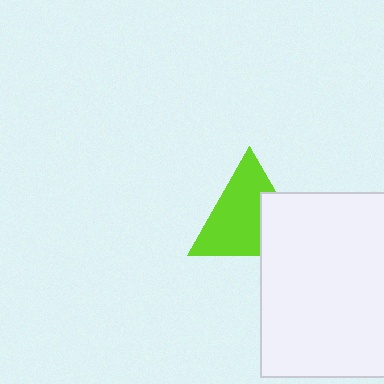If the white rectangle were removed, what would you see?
You would see the complete lime triangle.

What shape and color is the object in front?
The object in front is a white rectangle.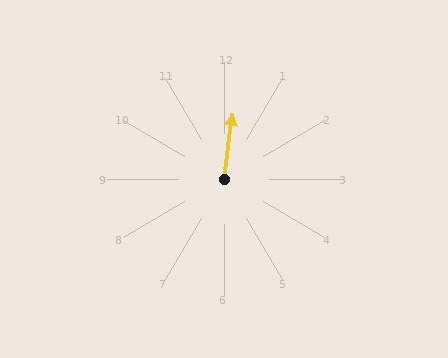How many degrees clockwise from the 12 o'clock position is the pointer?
Approximately 8 degrees.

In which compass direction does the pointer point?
North.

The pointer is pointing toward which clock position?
Roughly 12 o'clock.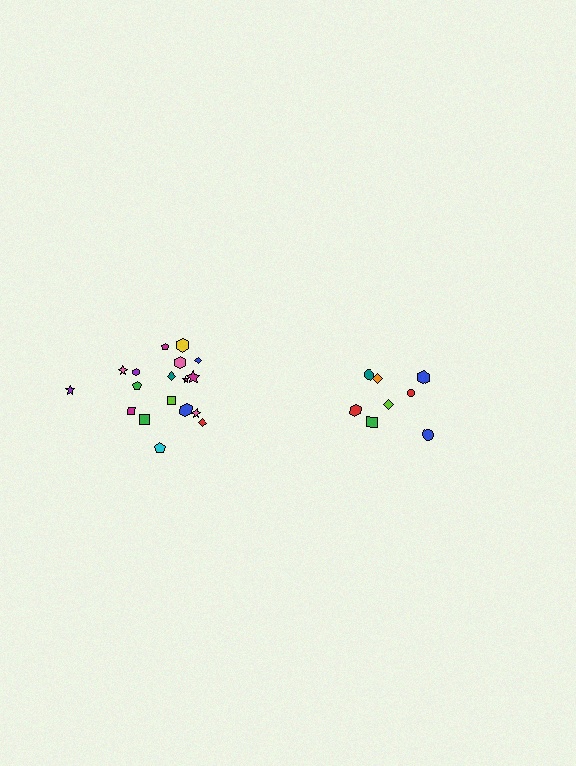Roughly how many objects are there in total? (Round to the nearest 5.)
Roughly 25 objects in total.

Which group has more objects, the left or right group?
The left group.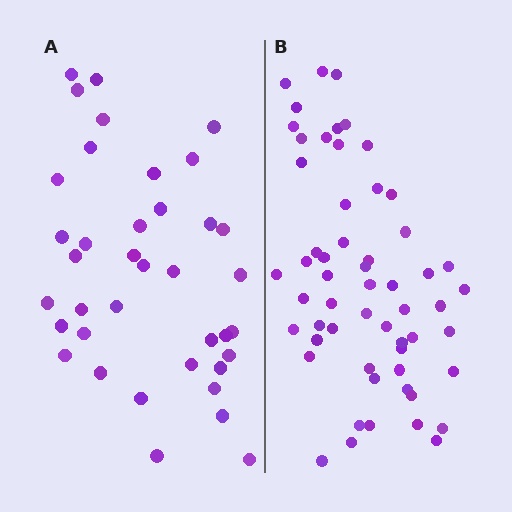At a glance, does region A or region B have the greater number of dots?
Region B (the right region) has more dots.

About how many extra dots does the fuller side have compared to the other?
Region B has approximately 20 more dots than region A.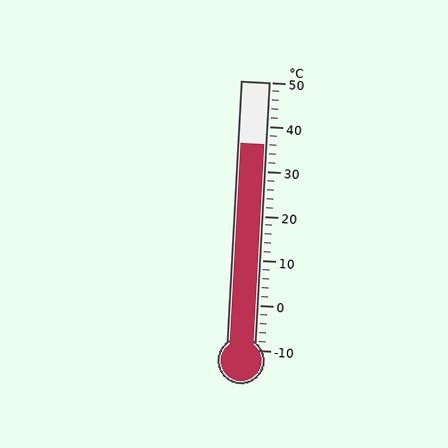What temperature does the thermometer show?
The thermometer shows approximately 36°C.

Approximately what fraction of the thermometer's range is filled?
The thermometer is filled to approximately 75% of its range.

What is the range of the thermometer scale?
The thermometer scale ranges from -10°C to 50°C.